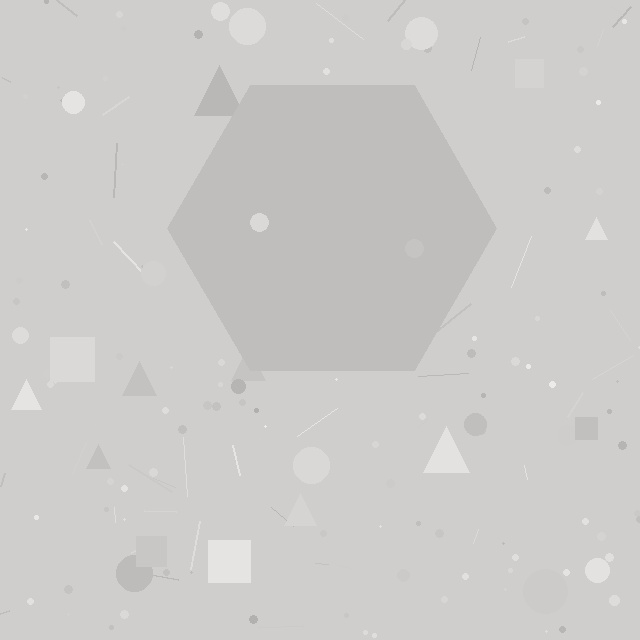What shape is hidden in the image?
A hexagon is hidden in the image.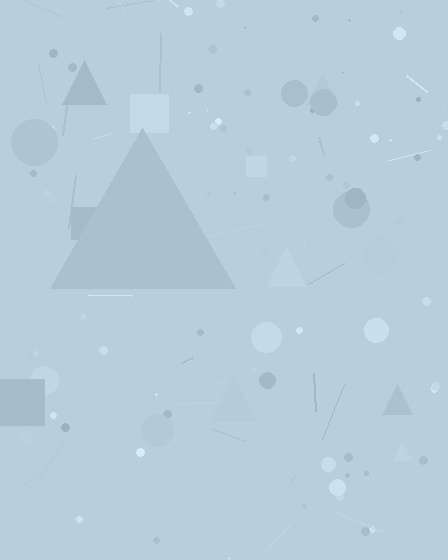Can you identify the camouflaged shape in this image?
The camouflaged shape is a triangle.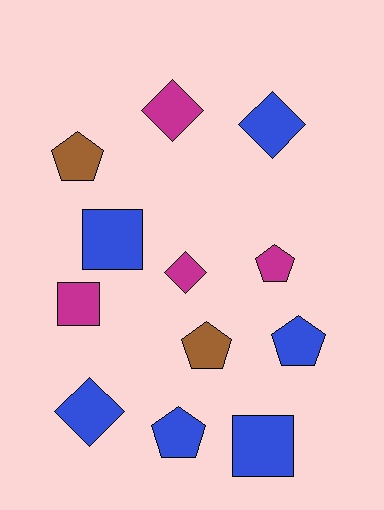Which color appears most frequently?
Blue, with 6 objects.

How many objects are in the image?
There are 12 objects.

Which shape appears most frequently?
Pentagon, with 5 objects.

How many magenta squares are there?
There is 1 magenta square.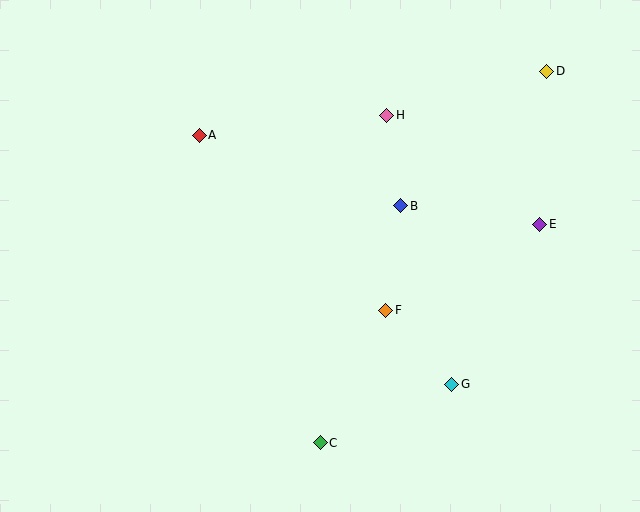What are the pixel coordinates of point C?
Point C is at (320, 443).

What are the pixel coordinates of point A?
Point A is at (199, 135).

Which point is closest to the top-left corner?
Point A is closest to the top-left corner.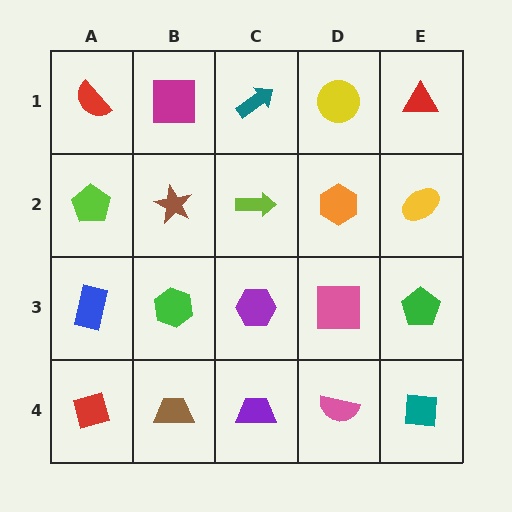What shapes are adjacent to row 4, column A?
A blue rectangle (row 3, column A), a brown trapezoid (row 4, column B).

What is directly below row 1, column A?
A lime pentagon.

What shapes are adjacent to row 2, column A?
A red semicircle (row 1, column A), a blue rectangle (row 3, column A), a brown star (row 2, column B).